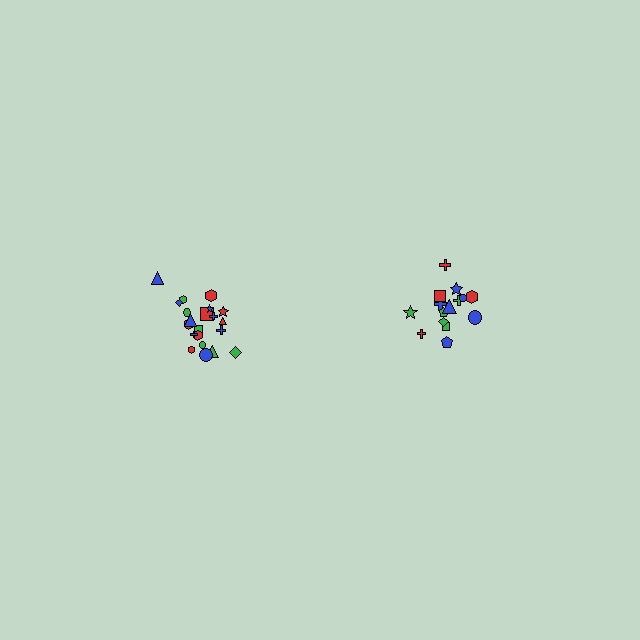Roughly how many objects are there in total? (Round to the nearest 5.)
Roughly 35 objects in total.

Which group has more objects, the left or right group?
The left group.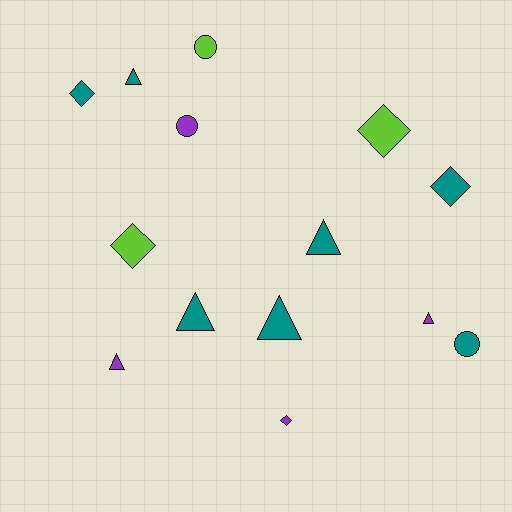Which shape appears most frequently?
Triangle, with 6 objects.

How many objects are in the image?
There are 14 objects.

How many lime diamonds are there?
There are 2 lime diamonds.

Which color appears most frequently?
Teal, with 7 objects.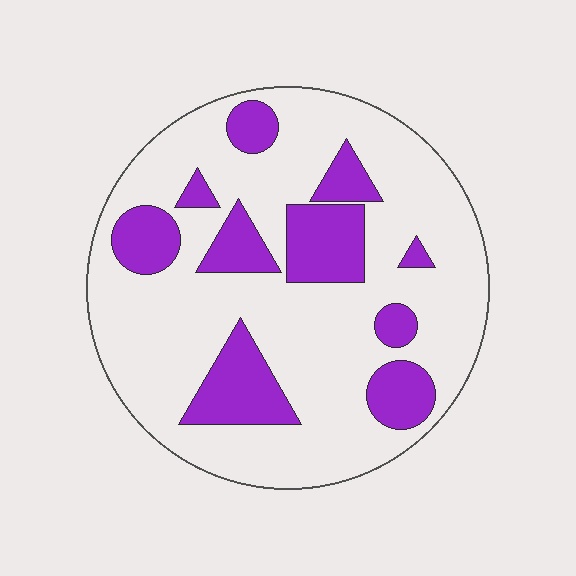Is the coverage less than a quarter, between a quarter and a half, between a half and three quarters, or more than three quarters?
Less than a quarter.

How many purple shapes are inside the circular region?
10.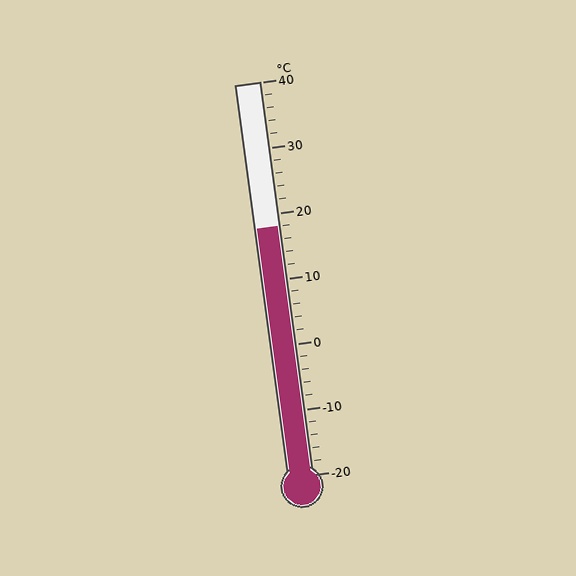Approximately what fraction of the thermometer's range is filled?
The thermometer is filled to approximately 65% of its range.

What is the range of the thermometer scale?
The thermometer scale ranges from -20°C to 40°C.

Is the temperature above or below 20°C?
The temperature is below 20°C.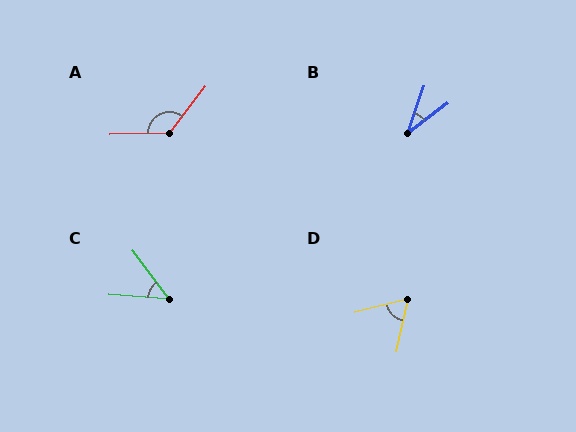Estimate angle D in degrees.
Approximately 63 degrees.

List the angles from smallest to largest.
B (34°), C (49°), D (63°), A (130°).